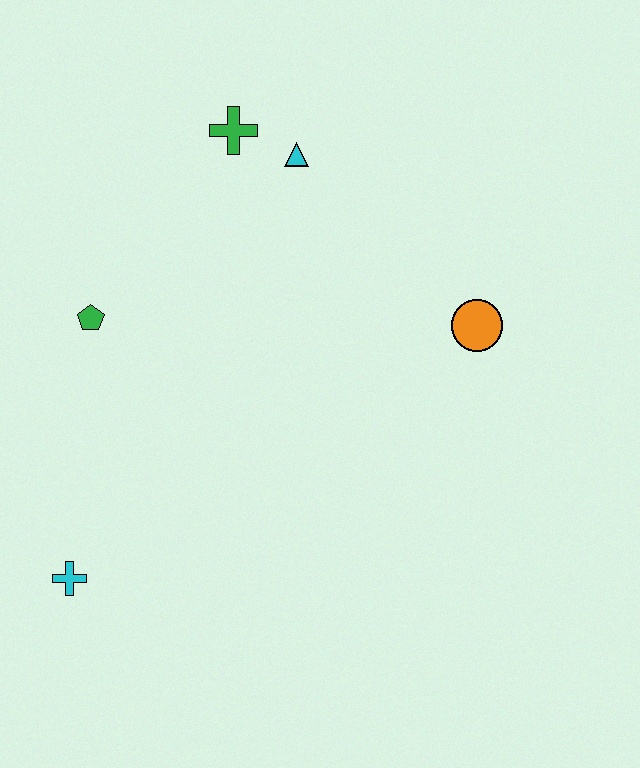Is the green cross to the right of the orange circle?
No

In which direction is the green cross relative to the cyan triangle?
The green cross is to the left of the cyan triangle.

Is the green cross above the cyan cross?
Yes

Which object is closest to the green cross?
The cyan triangle is closest to the green cross.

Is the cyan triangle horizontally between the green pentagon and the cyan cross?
No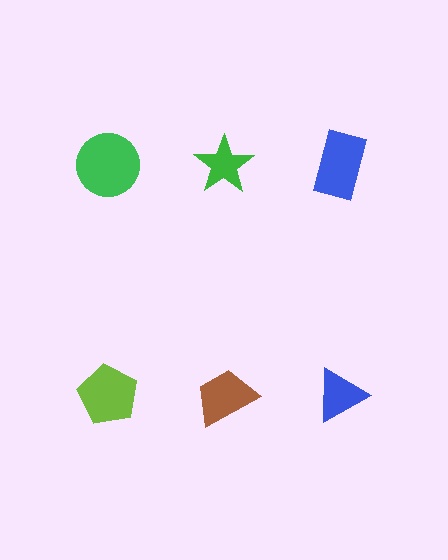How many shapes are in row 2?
3 shapes.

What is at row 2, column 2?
A brown trapezoid.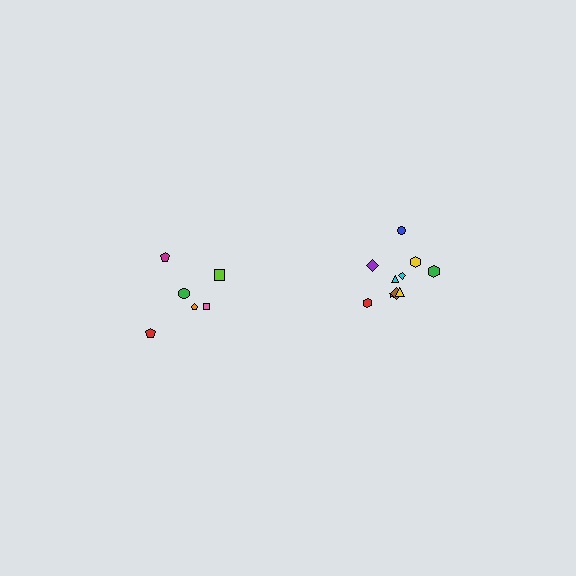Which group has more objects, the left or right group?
The right group.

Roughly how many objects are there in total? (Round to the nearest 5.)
Roughly 15 objects in total.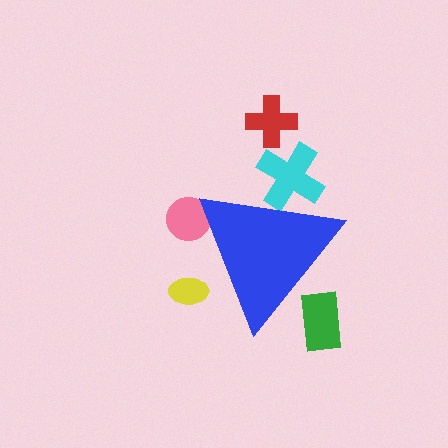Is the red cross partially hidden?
No, the red cross is fully visible.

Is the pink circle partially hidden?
Yes, the pink circle is partially hidden behind the blue triangle.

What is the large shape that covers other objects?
A blue triangle.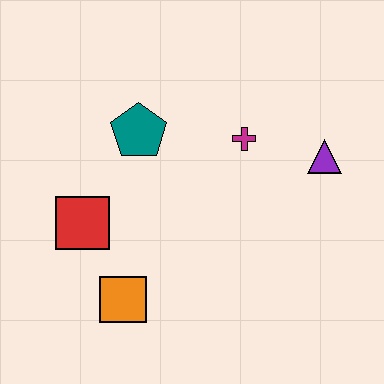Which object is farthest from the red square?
The purple triangle is farthest from the red square.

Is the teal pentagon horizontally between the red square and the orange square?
No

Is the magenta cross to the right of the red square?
Yes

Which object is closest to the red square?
The orange square is closest to the red square.